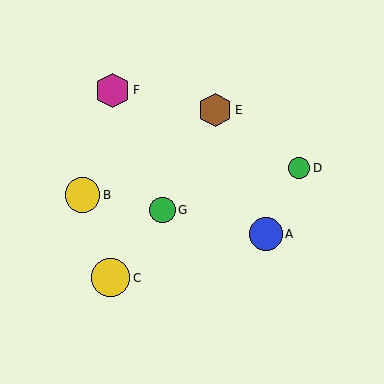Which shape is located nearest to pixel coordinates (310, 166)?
The green circle (labeled D) at (299, 168) is nearest to that location.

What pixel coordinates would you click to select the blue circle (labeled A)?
Click at (266, 234) to select the blue circle A.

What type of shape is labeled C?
Shape C is a yellow circle.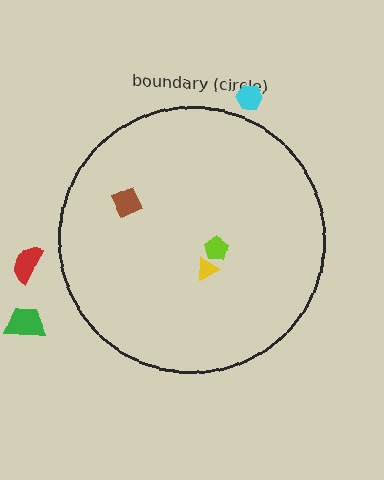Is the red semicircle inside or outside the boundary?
Outside.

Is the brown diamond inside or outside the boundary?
Inside.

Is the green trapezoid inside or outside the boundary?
Outside.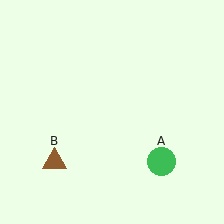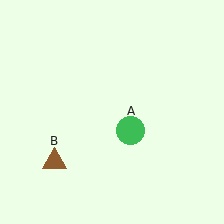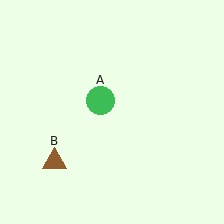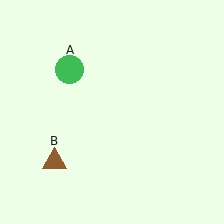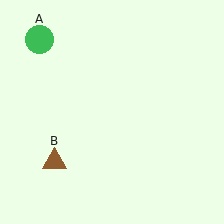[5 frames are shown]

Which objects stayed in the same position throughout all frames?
Brown triangle (object B) remained stationary.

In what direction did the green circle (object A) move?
The green circle (object A) moved up and to the left.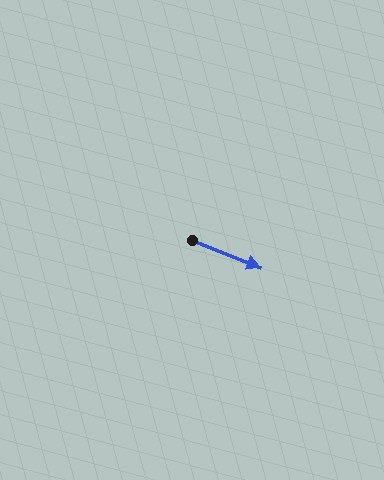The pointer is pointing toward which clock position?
Roughly 4 o'clock.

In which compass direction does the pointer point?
East.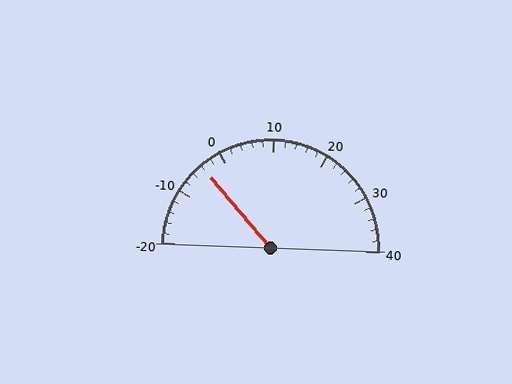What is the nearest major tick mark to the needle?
The nearest major tick mark is 0.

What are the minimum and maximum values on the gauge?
The gauge ranges from -20 to 40.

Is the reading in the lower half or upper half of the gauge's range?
The reading is in the lower half of the range (-20 to 40).